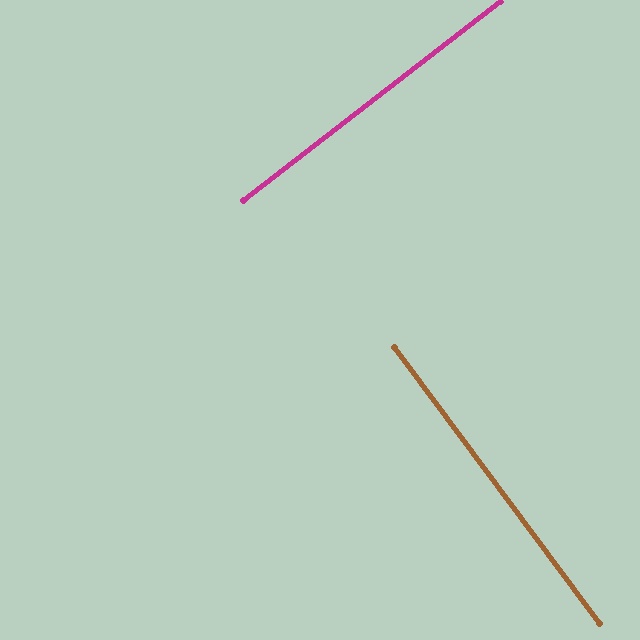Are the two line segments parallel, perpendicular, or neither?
Perpendicular — they meet at approximately 89°.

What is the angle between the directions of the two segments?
Approximately 89 degrees.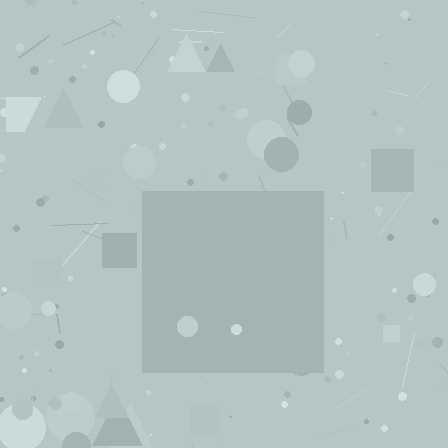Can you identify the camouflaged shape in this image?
The camouflaged shape is a square.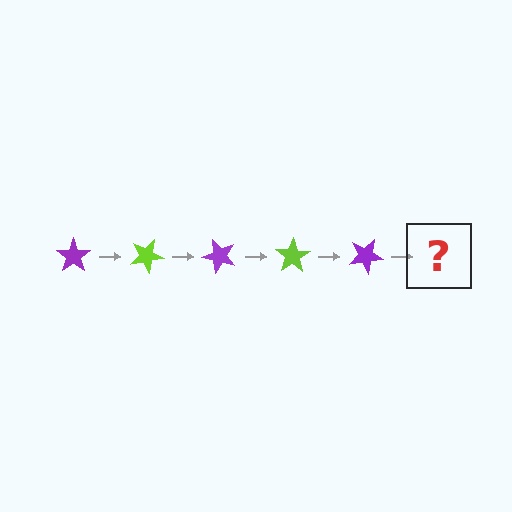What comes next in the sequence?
The next element should be a lime star, rotated 125 degrees from the start.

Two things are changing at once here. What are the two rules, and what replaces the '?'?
The two rules are that it rotates 25 degrees each step and the color cycles through purple and lime. The '?' should be a lime star, rotated 125 degrees from the start.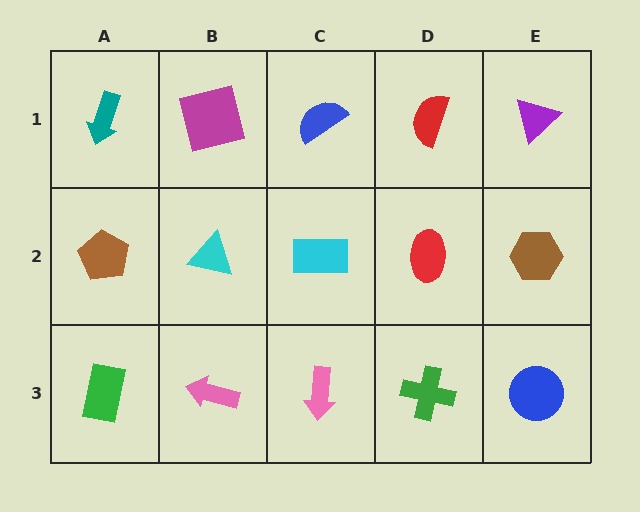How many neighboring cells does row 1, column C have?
3.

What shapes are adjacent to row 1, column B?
A cyan triangle (row 2, column B), a teal arrow (row 1, column A), a blue semicircle (row 1, column C).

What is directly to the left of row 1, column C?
A magenta square.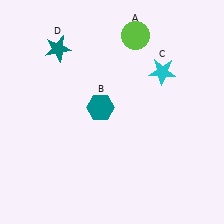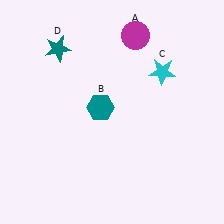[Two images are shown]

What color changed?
The circle (A) changed from lime in Image 1 to magenta in Image 2.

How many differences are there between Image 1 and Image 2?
There is 1 difference between the two images.